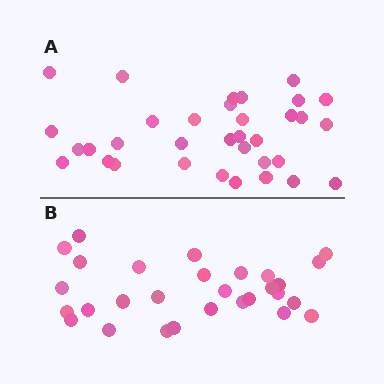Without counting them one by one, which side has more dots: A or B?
Region A (the top region) has more dots.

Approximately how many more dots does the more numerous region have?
Region A has about 5 more dots than region B.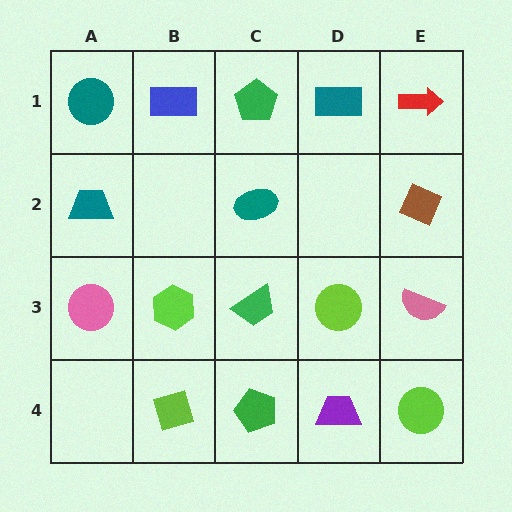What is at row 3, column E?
A pink semicircle.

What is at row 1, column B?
A blue rectangle.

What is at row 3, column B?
A lime hexagon.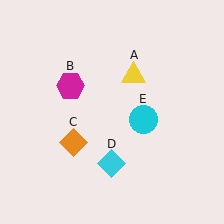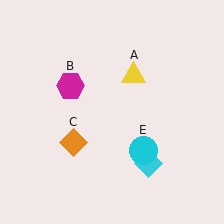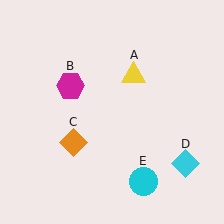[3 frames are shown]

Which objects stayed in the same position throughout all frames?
Yellow triangle (object A) and magenta hexagon (object B) and orange diamond (object C) remained stationary.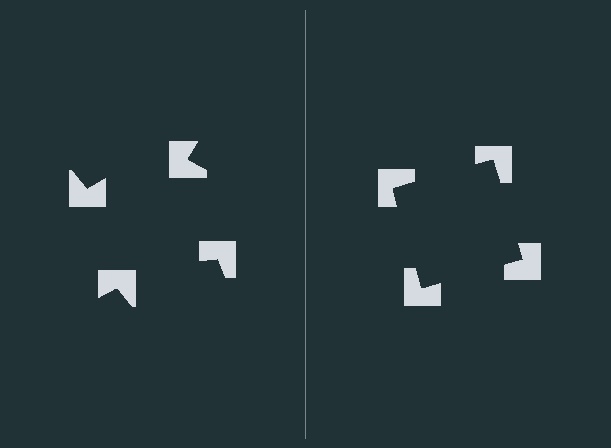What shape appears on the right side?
An illusory square.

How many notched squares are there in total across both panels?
8 — 4 on each side.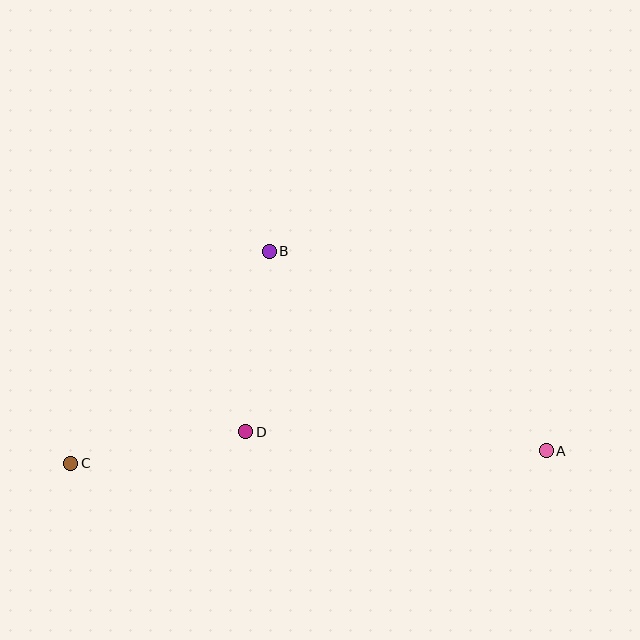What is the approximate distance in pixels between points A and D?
The distance between A and D is approximately 301 pixels.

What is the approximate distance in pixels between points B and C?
The distance between B and C is approximately 291 pixels.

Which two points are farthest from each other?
Points A and C are farthest from each other.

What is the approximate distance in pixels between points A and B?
The distance between A and B is approximately 341 pixels.